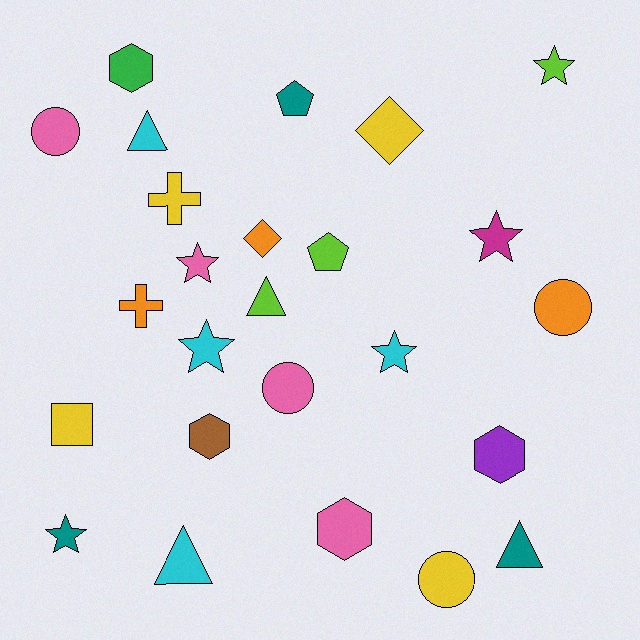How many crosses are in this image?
There are 2 crosses.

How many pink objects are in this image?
There are 4 pink objects.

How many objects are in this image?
There are 25 objects.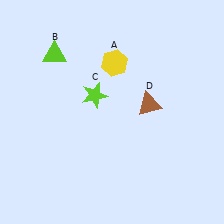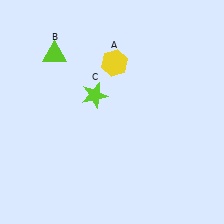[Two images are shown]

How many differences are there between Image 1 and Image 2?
There is 1 difference between the two images.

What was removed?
The brown triangle (D) was removed in Image 2.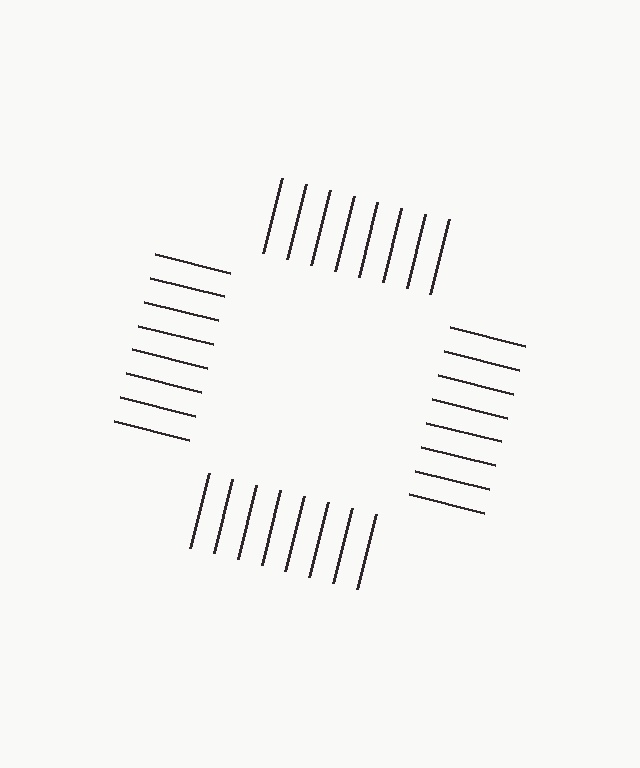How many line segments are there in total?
32 — 8 along each of the 4 edges.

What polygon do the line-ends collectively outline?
An illusory square — the line segments terminate on its edges but no continuous stroke is drawn.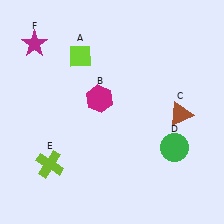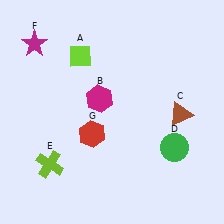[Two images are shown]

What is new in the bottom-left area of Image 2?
A red hexagon (G) was added in the bottom-left area of Image 2.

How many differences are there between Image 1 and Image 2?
There is 1 difference between the two images.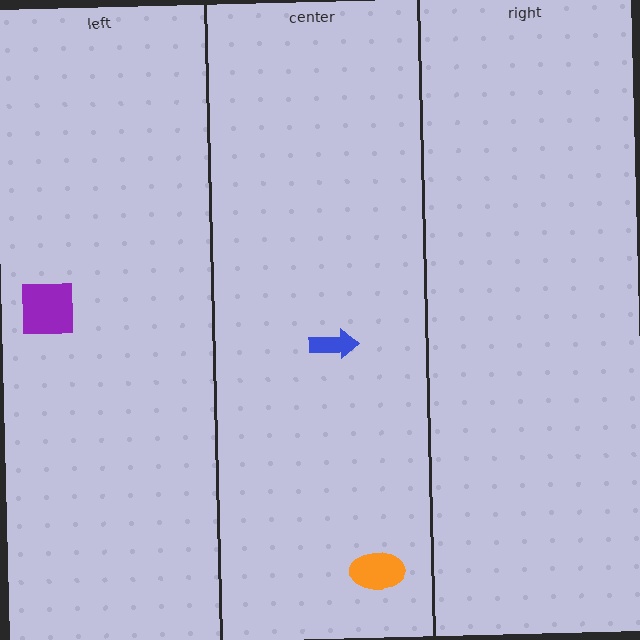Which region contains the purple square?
The left region.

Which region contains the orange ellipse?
The center region.